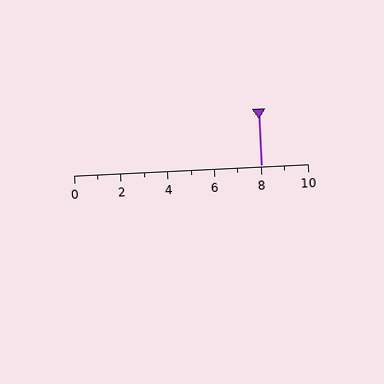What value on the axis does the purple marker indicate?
The marker indicates approximately 8.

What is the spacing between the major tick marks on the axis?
The major ticks are spaced 2 apart.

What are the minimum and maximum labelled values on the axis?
The axis runs from 0 to 10.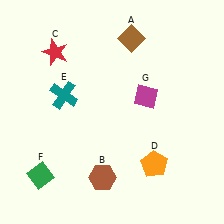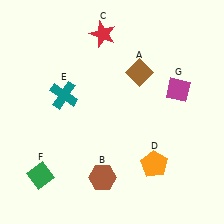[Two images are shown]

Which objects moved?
The objects that moved are: the brown diamond (A), the red star (C), the magenta diamond (G).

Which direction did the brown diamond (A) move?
The brown diamond (A) moved down.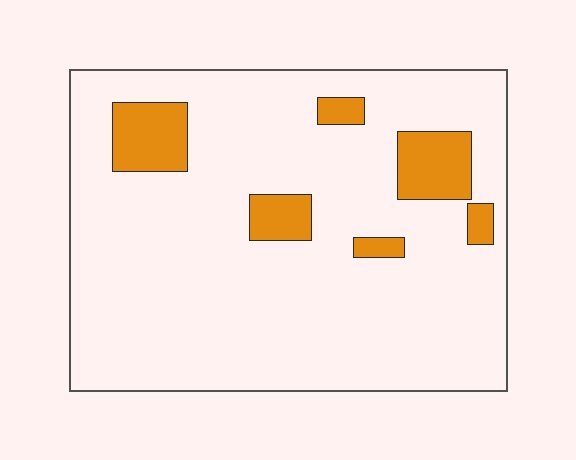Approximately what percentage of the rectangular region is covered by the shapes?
Approximately 10%.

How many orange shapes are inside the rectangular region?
6.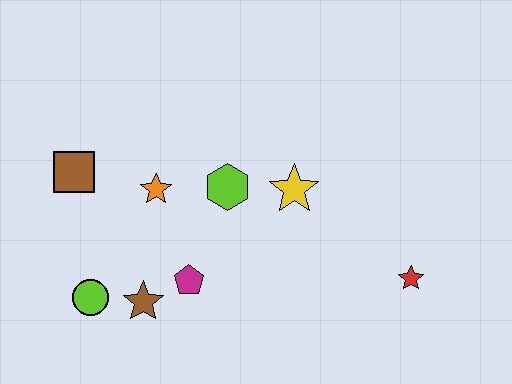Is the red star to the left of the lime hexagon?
No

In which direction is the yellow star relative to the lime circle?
The yellow star is to the right of the lime circle.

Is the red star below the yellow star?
Yes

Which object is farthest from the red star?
The brown square is farthest from the red star.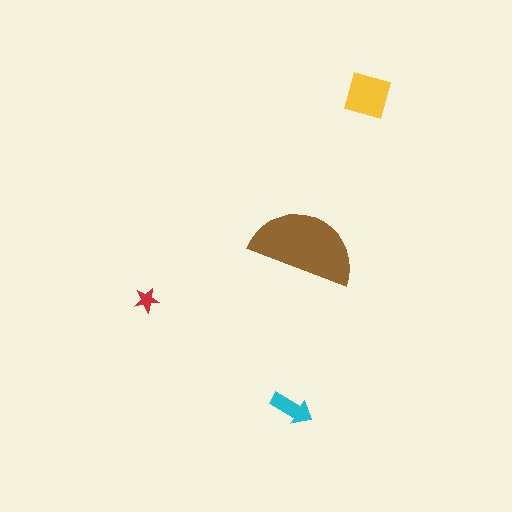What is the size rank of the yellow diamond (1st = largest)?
2nd.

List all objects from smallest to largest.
The red star, the cyan arrow, the yellow diamond, the brown semicircle.